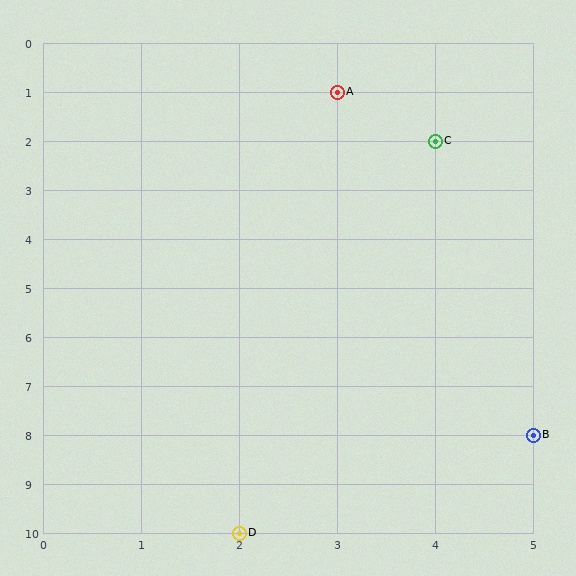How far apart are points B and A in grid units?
Points B and A are 2 columns and 7 rows apart (about 7.3 grid units diagonally).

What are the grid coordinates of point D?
Point D is at grid coordinates (2, 10).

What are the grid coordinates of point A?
Point A is at grid coordinates (3, 1).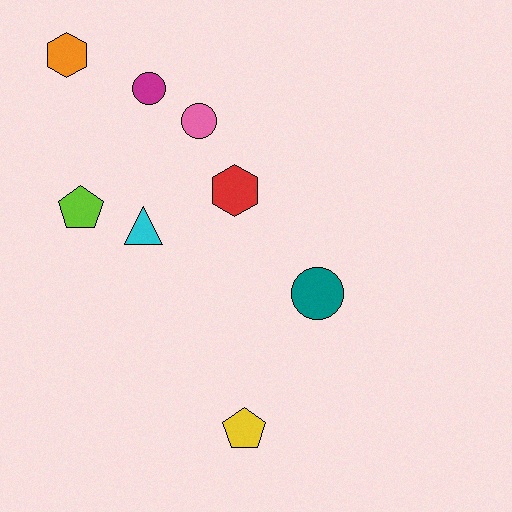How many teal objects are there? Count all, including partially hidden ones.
There is 1 teal object.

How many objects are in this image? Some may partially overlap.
There are 8 objects.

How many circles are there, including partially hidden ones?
There are 3 circles.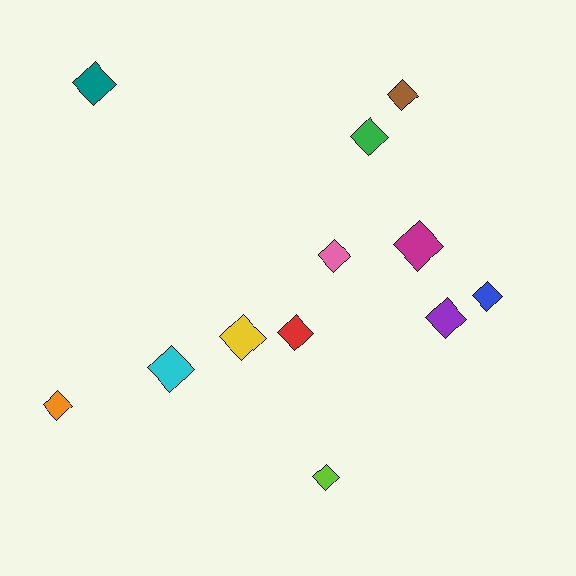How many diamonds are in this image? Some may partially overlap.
There are 12 diamonds.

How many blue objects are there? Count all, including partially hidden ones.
There is 1 blue object.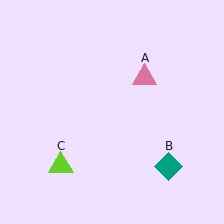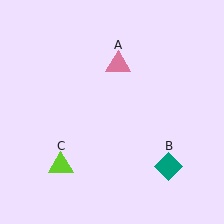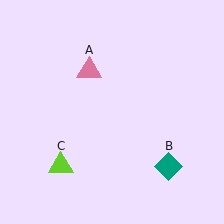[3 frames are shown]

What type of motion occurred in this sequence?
The pink triangle (object A) rotated counterclockwise around the center of the scene.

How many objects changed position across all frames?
1 object changed position: pink triangle (object A).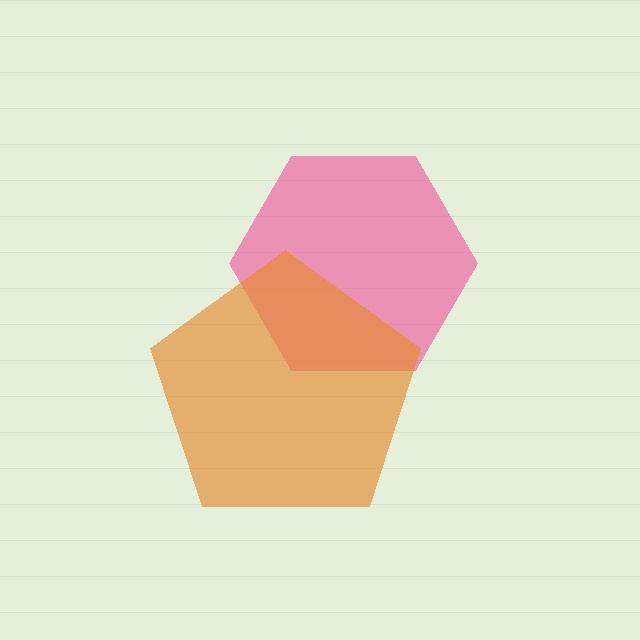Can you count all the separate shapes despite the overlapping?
Yes, there are 2 separate shapes.